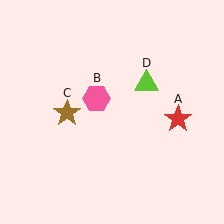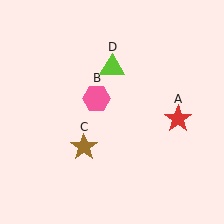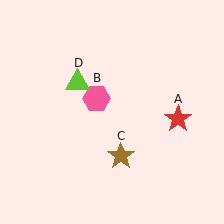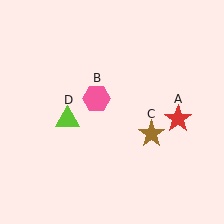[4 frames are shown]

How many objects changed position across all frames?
2 objects changed position: brown star (object C), lime triangle (object D).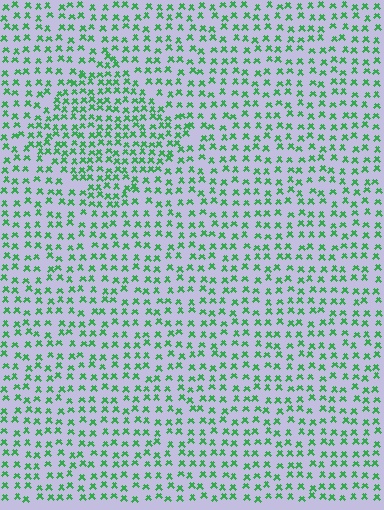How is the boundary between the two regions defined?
The boundary is defined by a change in element density (approximately 1.6x ratio). All elements are the same color, size, and shape.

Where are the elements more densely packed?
The elements are more densely packed inside the diamond boundary.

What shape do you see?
I see a diamond.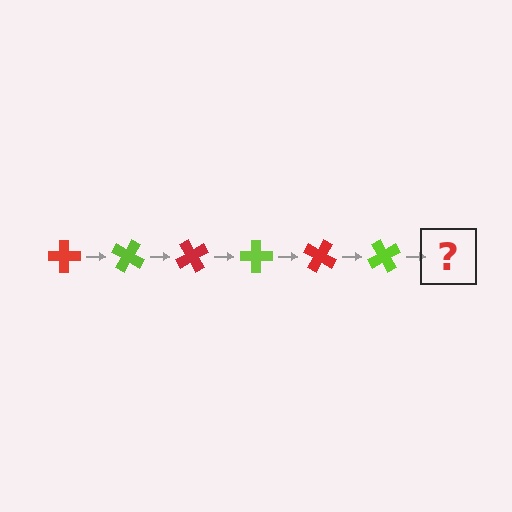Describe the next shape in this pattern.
It should be a red cross, rotated 180 degrees from the start.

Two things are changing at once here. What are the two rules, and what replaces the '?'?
The two rules are that it rotates 30 degrees each step and the color cycles through red and lime. The '?' should be a red cross, rotated 180 degrees from the start.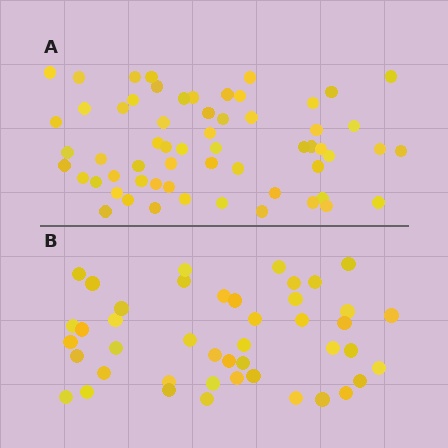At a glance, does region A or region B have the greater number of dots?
Region A (the top region) has more dots.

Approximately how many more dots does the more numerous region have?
Region A has approximately 15 more dots than region B.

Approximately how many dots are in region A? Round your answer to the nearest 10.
About 60 dots.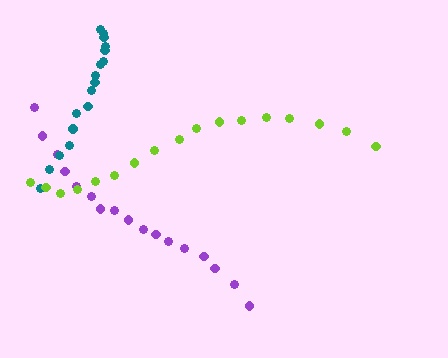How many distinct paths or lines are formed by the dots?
There are 3 distinct paths.